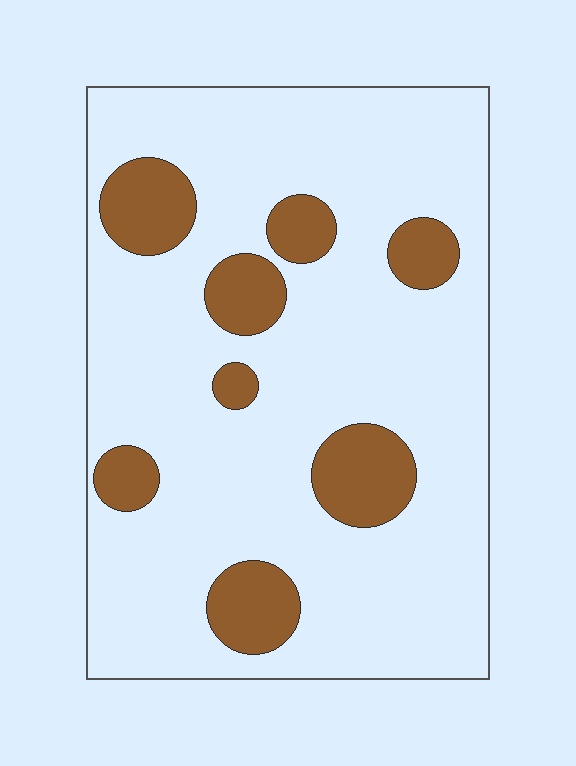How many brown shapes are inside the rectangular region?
8.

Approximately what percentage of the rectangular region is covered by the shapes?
Approximately 20%.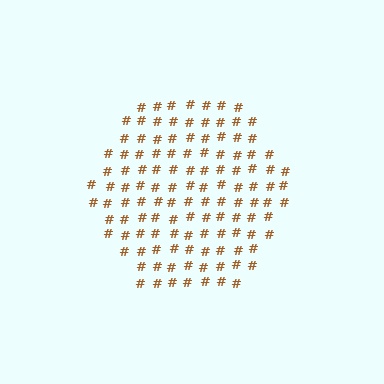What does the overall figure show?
The overall figure shows a hexagon.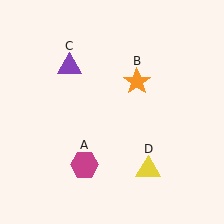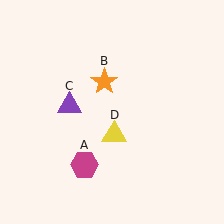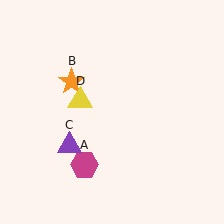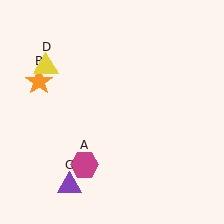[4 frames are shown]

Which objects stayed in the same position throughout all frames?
Magenta hexagon (object A) remained stationary.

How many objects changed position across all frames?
3 objects changed position: orange star (object B), purple triangle (object C), yellow triangle (object D).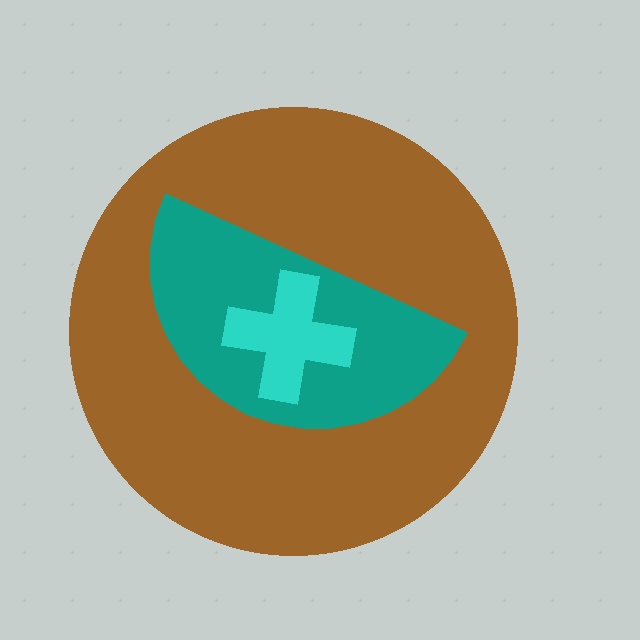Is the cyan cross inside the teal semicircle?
Yes.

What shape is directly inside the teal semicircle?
The cyan cross.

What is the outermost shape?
The brown circle.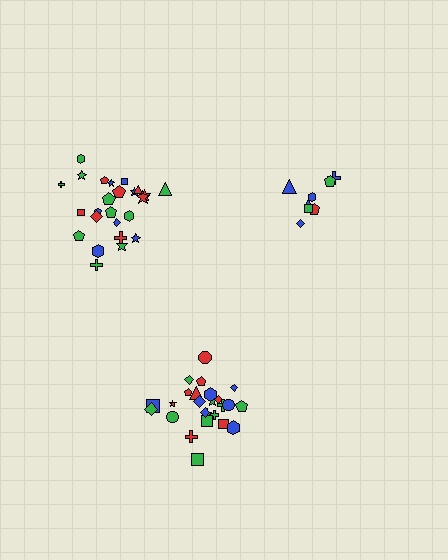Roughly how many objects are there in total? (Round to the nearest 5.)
Roughly 60 objects in total.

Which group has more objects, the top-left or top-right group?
The top-left group.